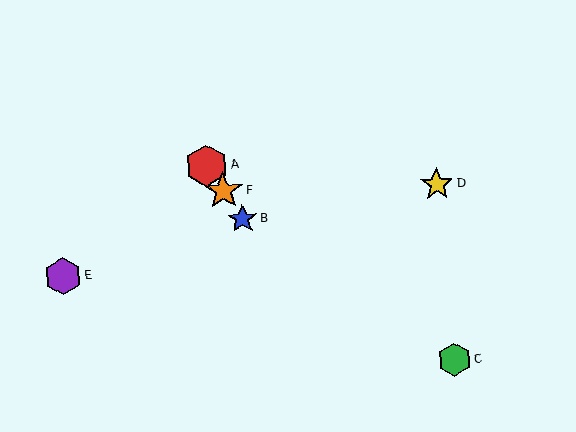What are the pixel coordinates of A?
Object A is at (207, 166).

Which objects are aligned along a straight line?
Objects A, B, F are aligned along a straight line.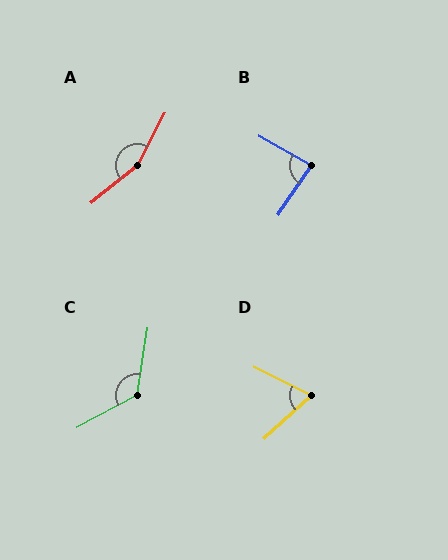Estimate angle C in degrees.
Approximately 127 degrees.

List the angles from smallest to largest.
D (68°), B (85°), C (127°), A (156°).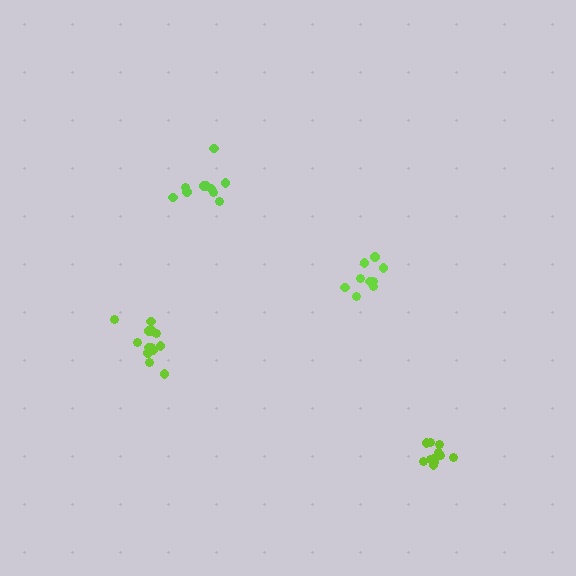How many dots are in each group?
Group 1: 10 dots, Group 2: 13 dots, Group 3: 11 dots, Group 4: 9 dots (43 total).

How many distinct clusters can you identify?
There are 4 distinct clusters.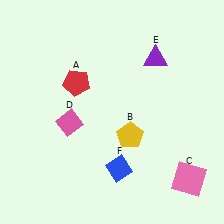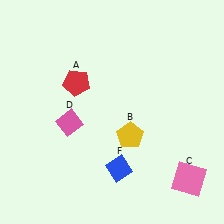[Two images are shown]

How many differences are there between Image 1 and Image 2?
There is 1 difference between the two images.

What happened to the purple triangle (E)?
The purple triangle (E) was removed in Image 2. It was in the top-right area of Image 1.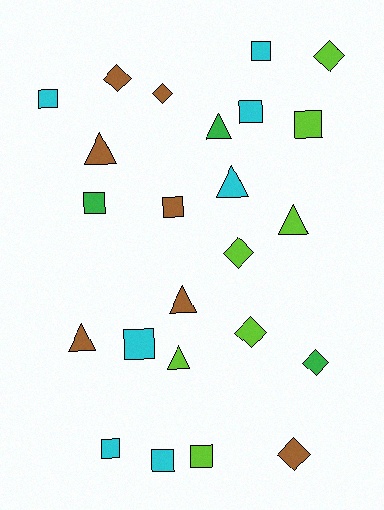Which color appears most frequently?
Brown, with 7 objects.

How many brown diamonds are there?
There are 3 brown diamonds.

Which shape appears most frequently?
Square, with 10 objects.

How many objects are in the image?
There are 24 objects.